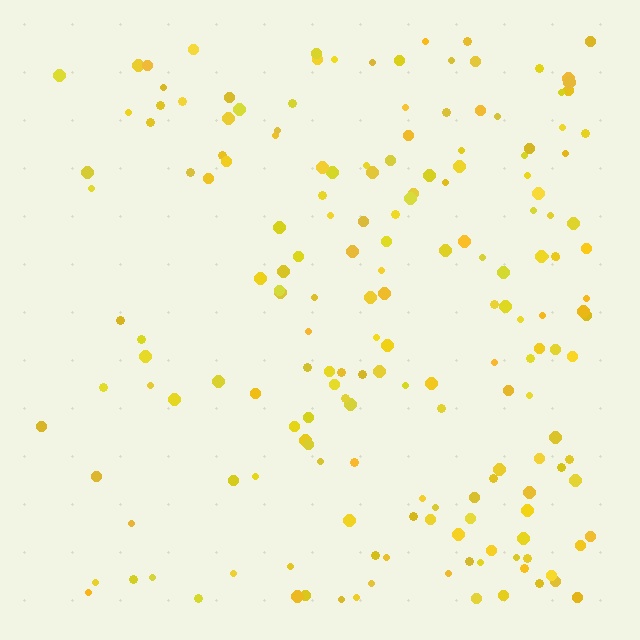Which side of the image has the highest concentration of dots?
The right.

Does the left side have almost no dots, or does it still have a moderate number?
Still a moderate number, just noticeably fewer than the right.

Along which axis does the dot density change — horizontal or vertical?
Horizontal.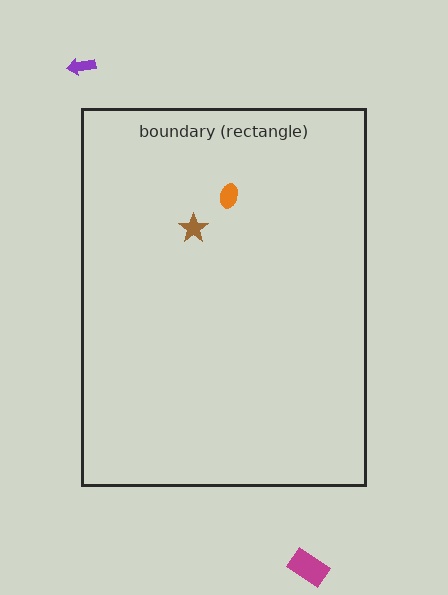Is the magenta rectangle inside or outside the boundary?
Outside.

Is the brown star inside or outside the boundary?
Inside.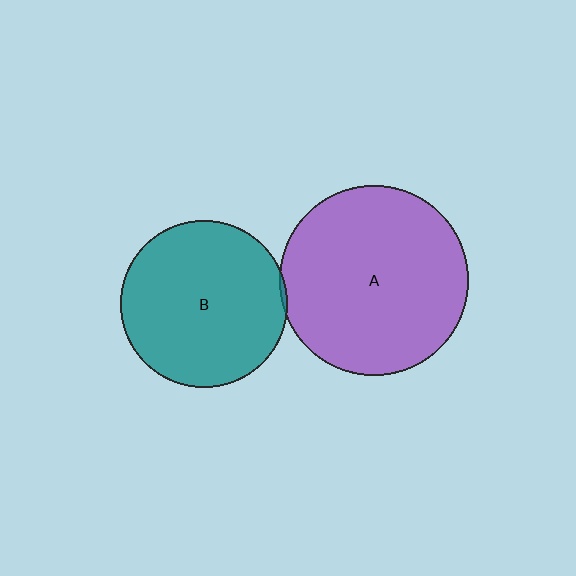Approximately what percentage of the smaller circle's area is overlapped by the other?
Approximately 5%.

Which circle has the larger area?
Circle A (purple).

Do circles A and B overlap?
Yes.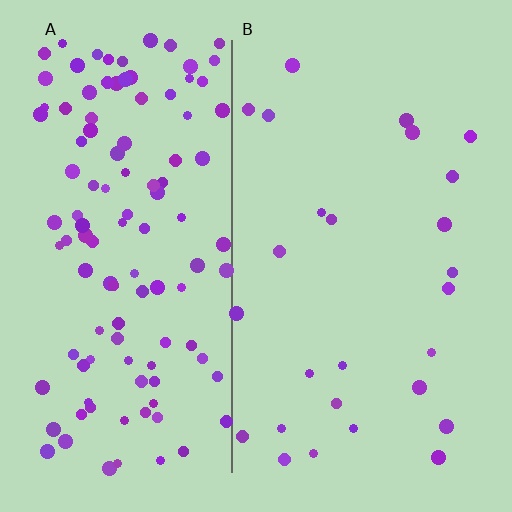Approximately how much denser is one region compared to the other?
Approximately 4.4× — region A over region B.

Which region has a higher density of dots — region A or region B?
A (the left).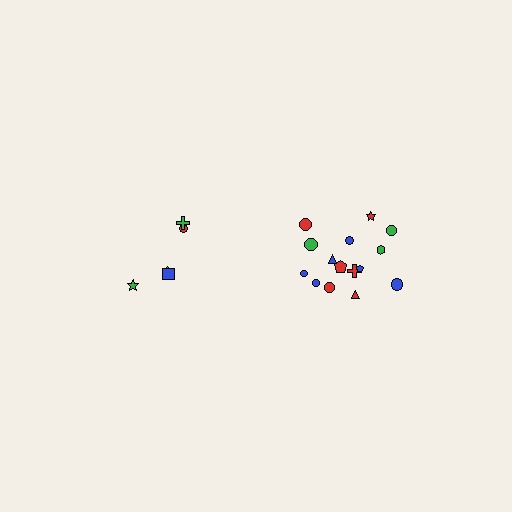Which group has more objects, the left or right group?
The right group.